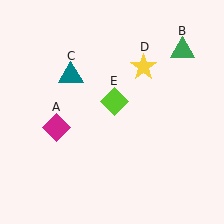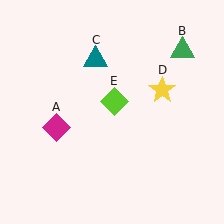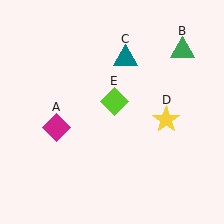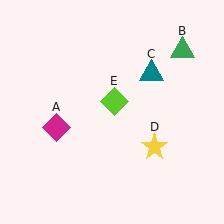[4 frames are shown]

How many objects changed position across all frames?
2 objects changed position: teal triangle (object C), yellow star (object D).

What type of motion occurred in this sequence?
The teal triangle (object C), yellow star (object D) rotated clockwise around the center of the scene.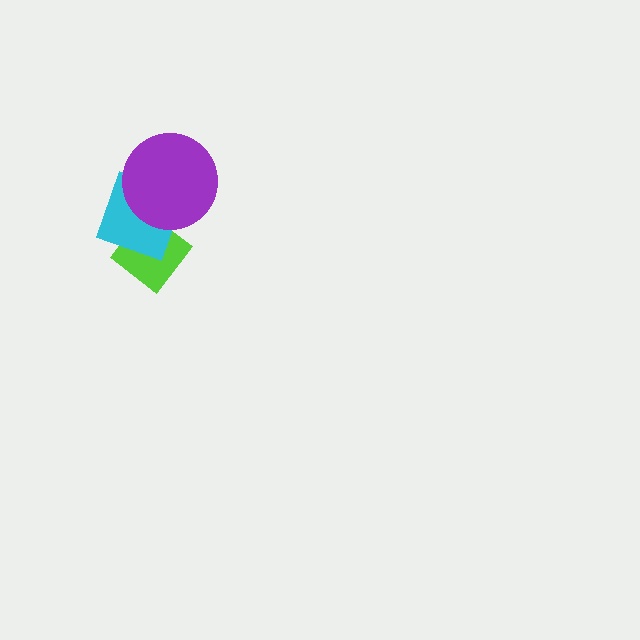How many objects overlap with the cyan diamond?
2 objects overlap with the cyan diamond.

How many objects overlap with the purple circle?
1 object overlaps with the purple circle.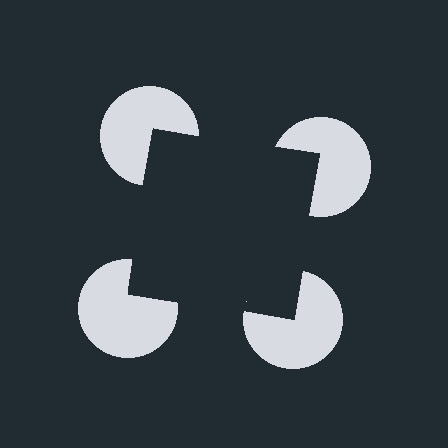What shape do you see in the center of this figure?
An illusory square — its edges are inferred from the aligned wedge cuts in the pac-man discs, not physically drawn.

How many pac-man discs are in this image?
There are 4 — one at each vertex of the illusory square.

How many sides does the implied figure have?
4 sides.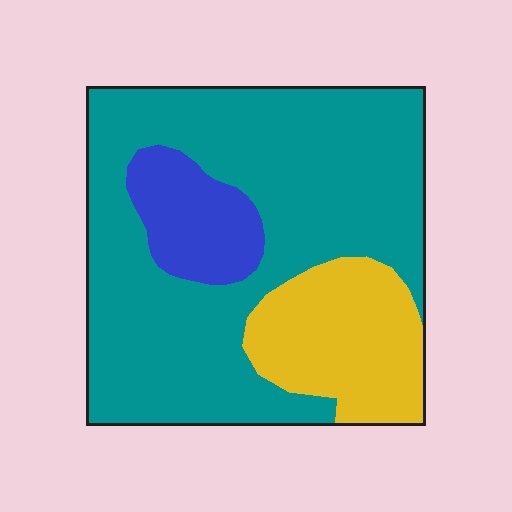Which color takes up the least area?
Blue, at roughly 10%.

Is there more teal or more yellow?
Teal.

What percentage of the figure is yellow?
Yellow takes up about one fifth (1/5) of the figure.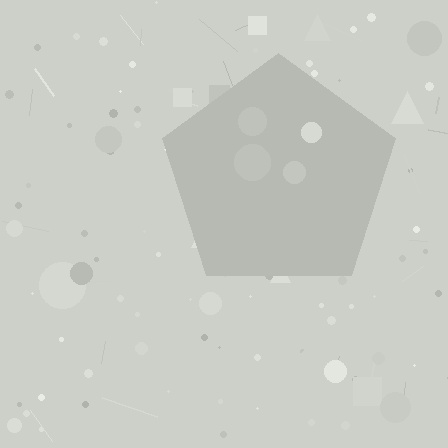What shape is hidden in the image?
A pentagon is hidden in the image.